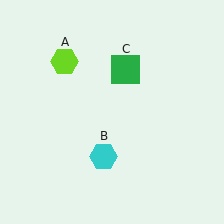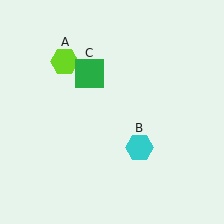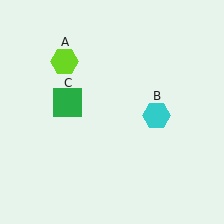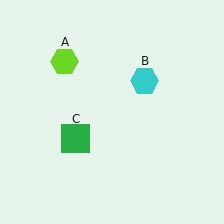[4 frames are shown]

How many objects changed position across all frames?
2 objects changed position: cyan hexagon (object B), green square (object C).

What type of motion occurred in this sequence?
The cyan hexagon (object B), green square (object C) rotated counterclockwise around the center of the scene.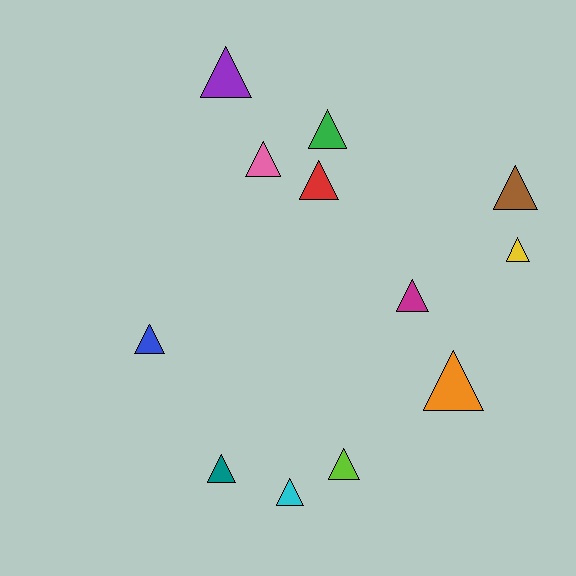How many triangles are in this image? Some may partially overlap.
There are 12 triangles.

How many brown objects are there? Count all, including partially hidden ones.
There is 1 brown object.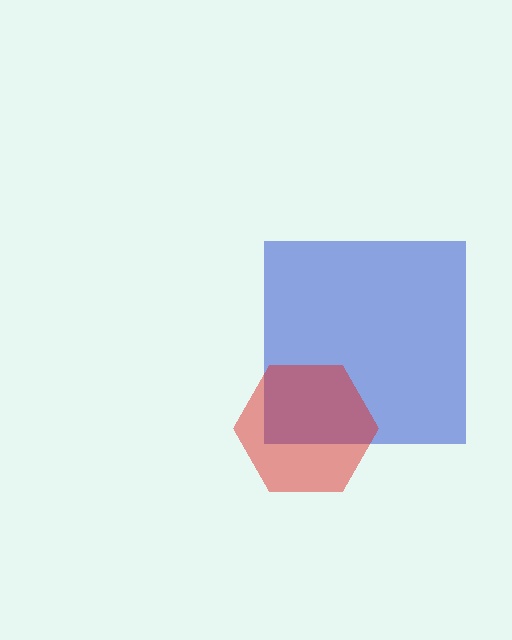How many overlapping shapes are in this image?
There are 2 overlapping shapes in the image.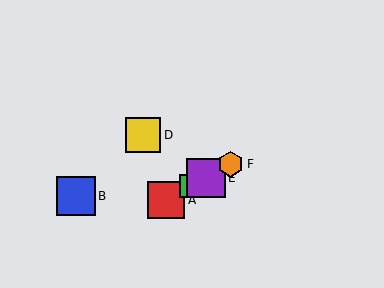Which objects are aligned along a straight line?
Objects A, C, E, F are aligned along a straight line.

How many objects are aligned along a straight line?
4 objects (A, C, E, F) are aligned along a straight line.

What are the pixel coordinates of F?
Object F is at (231, 164).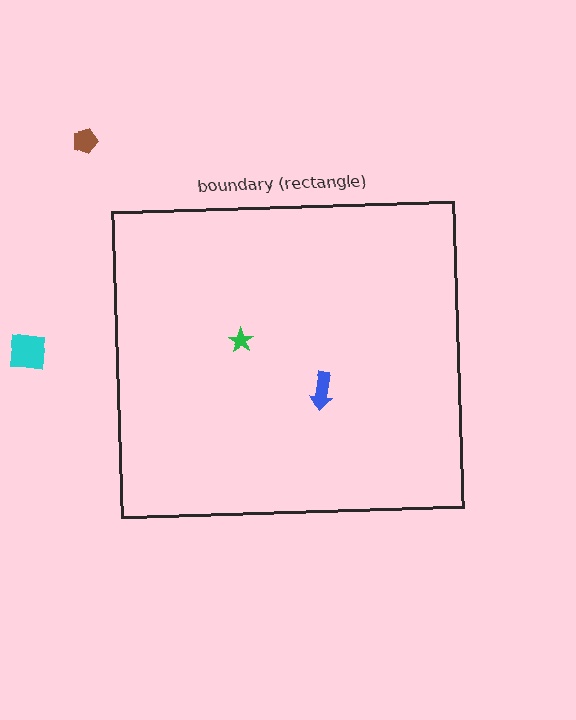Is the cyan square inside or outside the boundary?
Outside.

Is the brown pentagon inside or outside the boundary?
Outside.